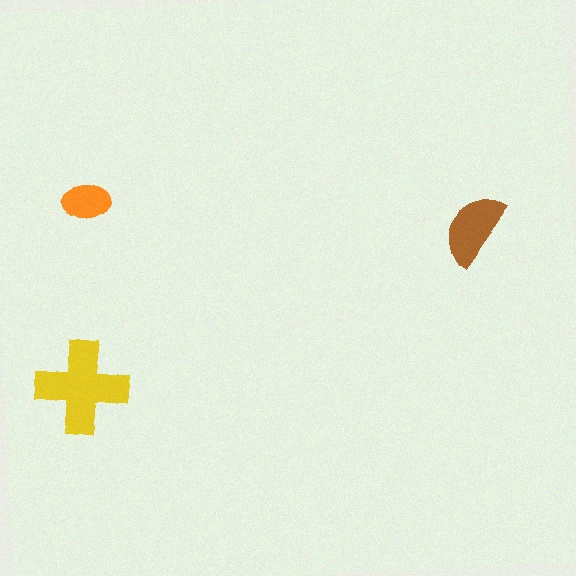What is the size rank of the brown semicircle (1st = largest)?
2nd.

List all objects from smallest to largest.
The orange ellipse, the brown semicircle, the yellow cross.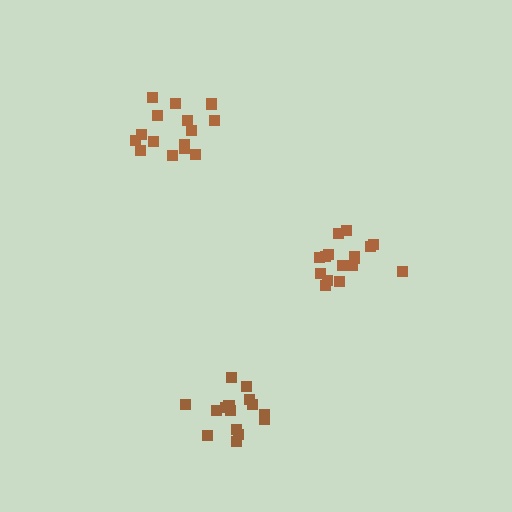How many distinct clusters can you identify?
There are 3 distinct clusters.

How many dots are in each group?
Group 1: 15 dots, Group 2: 16 dots, Group 3: 16 dots (47 total).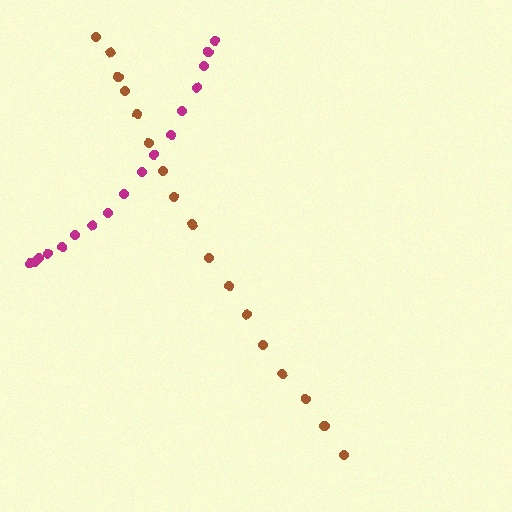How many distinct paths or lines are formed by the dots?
There are 2 distinct paths.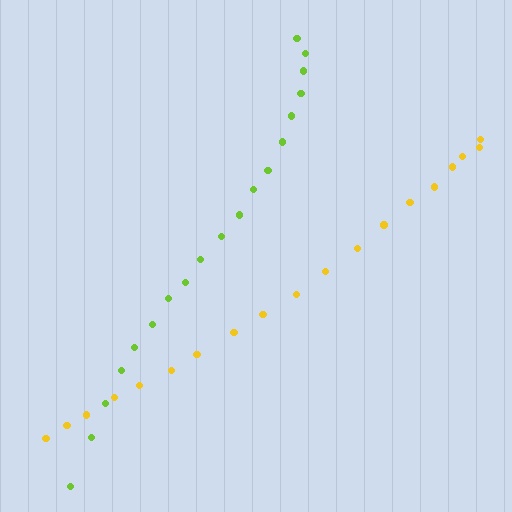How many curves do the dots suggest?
There are 2 distinct paths.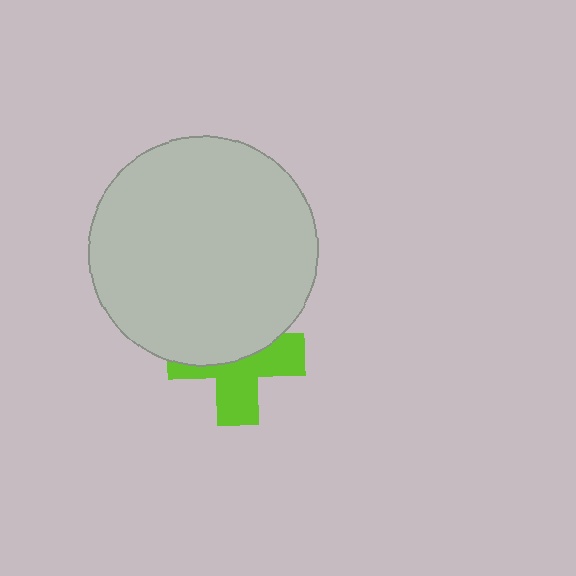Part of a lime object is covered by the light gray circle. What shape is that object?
It is a cross.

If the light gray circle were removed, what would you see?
You would see the complete lime cross.